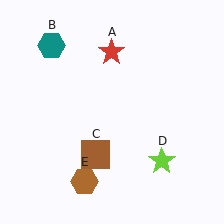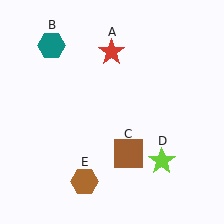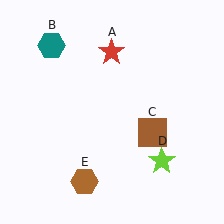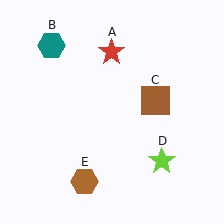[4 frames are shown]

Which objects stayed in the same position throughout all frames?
Red star (object A) and teal hexagon (object B) and lime star (object D) and brown hexagon (object E) remained stationary.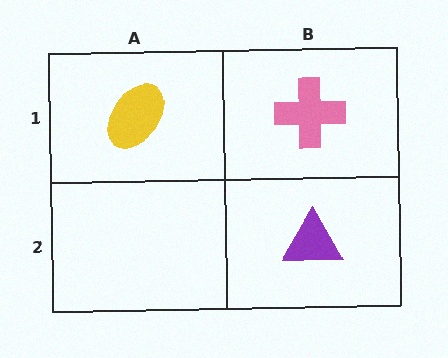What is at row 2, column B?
A purple triangle.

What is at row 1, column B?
A pink cross.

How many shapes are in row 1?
2 shapes.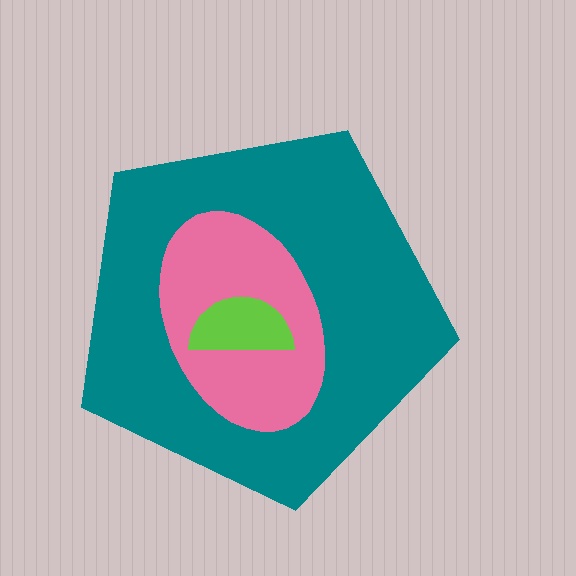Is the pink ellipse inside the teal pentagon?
Yes.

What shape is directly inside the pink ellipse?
The lime semicircle.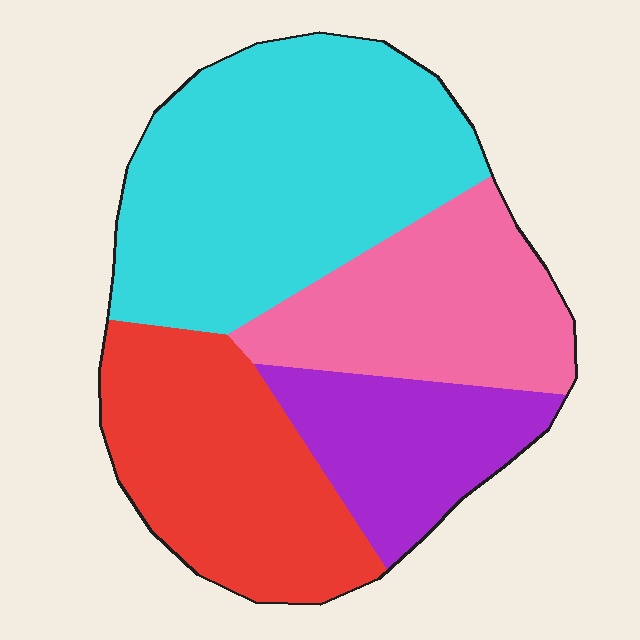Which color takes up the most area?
Cyan, at roughly 40%.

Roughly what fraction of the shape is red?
Red covers roughly 25% of the shape.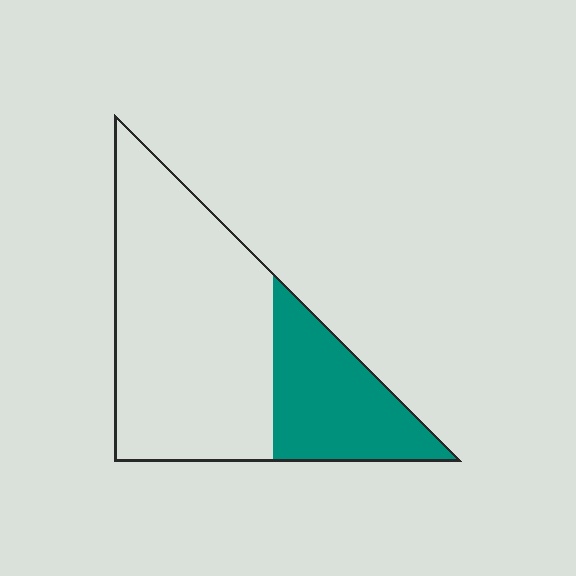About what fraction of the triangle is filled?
About one third (1/3).